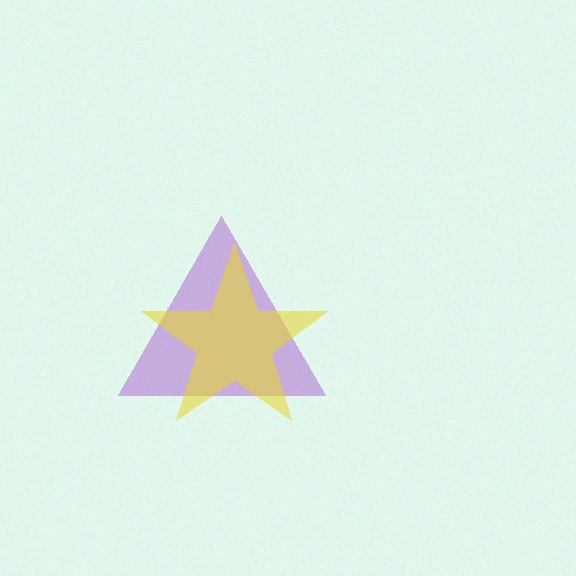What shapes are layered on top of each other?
The layered shapes are: a purple triangle, a yellow star.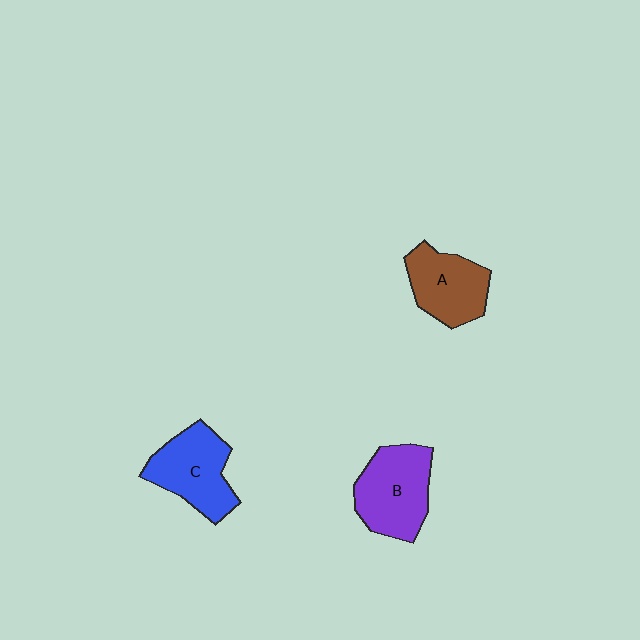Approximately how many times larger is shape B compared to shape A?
Approximately 1.2 times.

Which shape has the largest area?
Shape B (purple).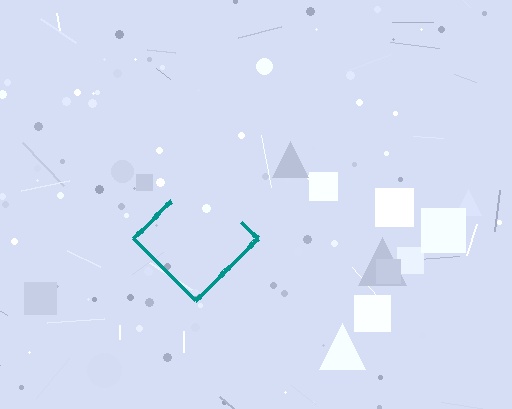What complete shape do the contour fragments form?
The contour fragments form a diamond.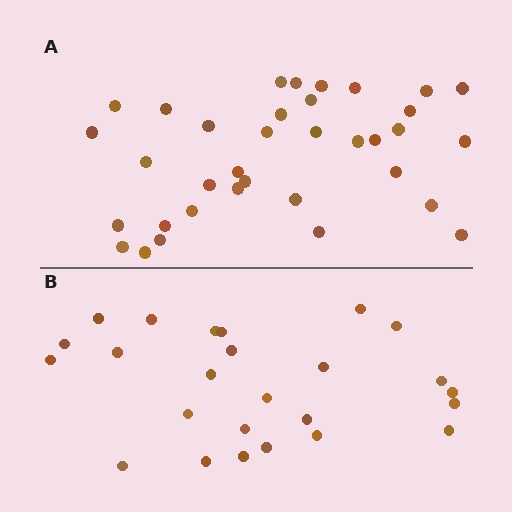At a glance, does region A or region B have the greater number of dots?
Region A (the top region) has more dots.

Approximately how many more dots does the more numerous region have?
Region A has roughly 10 or so more dots than region B.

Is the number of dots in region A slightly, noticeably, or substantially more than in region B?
Region A has noticeably more, but not dramatically so. The ratio is roughly 1.4 to 1.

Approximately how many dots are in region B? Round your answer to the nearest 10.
About 20 dots. (The exact count is 25, which rounds to 20.)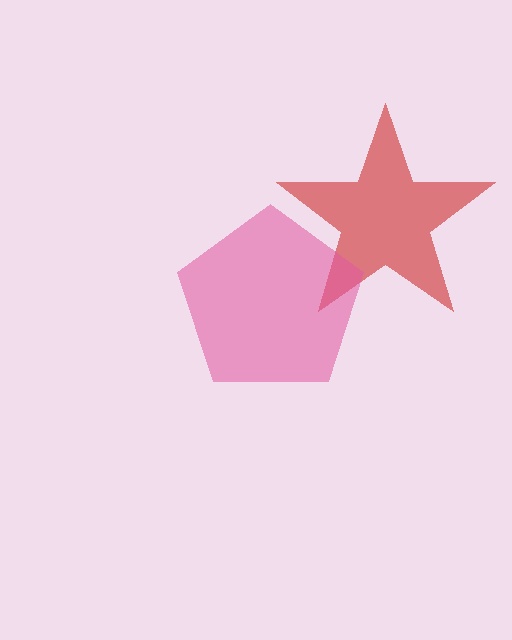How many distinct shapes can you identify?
There are 2 distinct shapes: a red star, a pink pentagon.